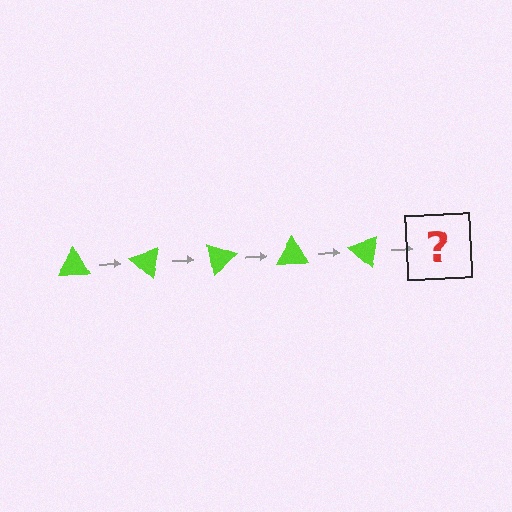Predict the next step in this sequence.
The next step is a lime triangle rotated 200 degrees.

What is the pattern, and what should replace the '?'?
The pattern is that the triangle rotates 40 degrees each step. The '?' should be a lime triangle rotated 200 degrees.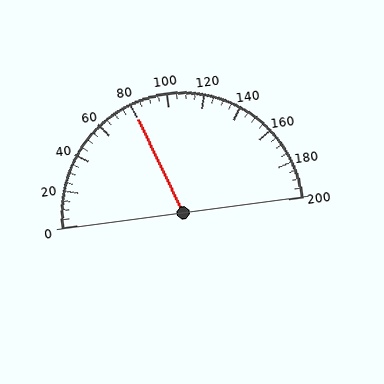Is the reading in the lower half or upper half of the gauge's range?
The reading is in the lower half of the range (0 to 200).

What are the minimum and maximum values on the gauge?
The gauge ranges from 0 to 200.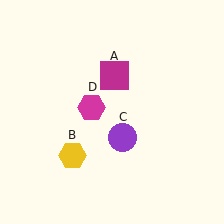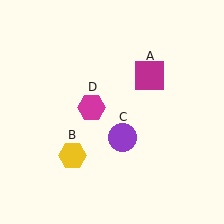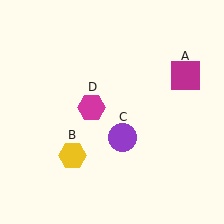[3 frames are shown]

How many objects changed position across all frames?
1 object changed position: magenta square (object A).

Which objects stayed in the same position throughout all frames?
Yellow hexagon (object B) and purple circle (object C) and magenta hexagon (object D) remained stationary.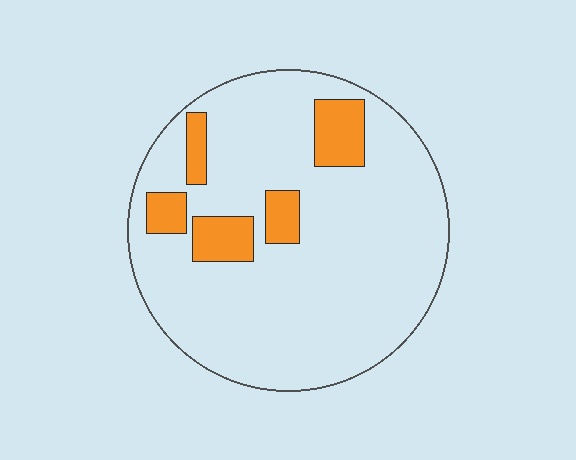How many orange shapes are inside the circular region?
5.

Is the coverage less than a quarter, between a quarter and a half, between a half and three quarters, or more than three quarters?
Less than a quarter.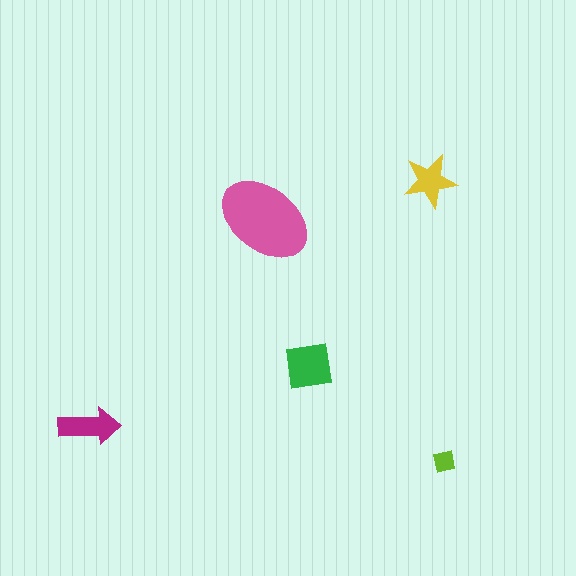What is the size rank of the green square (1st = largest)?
2nd.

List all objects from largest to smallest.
The pink ellipse, the green square, the magenta arrow, the yellow star, the lime square.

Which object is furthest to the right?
The lime square is rightmost.